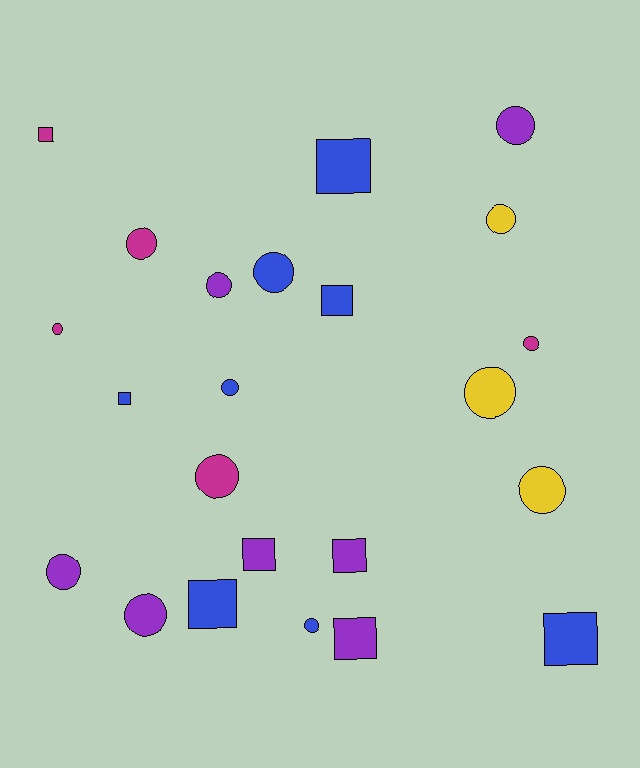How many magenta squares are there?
There is 1 magenta square.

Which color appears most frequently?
Blue, with 8 objects.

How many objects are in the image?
There are 23 objects.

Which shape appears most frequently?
Circle, with 14 objects.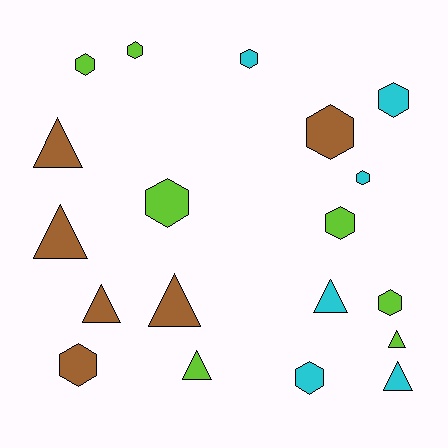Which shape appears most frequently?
Hexagon, with 11 objects.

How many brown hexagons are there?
There are 2 brown hexagons.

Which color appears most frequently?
Lime, with 7 objects.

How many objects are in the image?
There are 19 objects.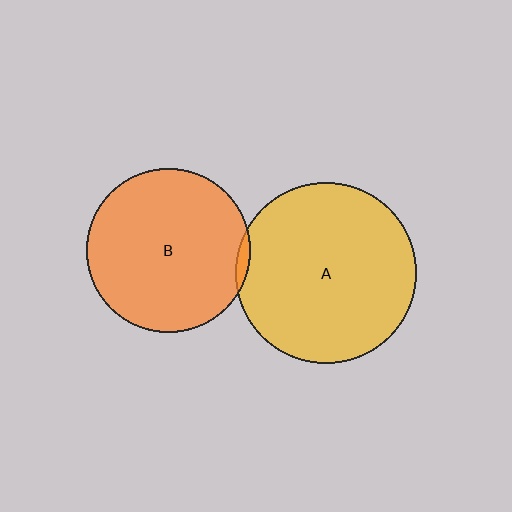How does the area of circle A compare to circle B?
Approximately 1.2 times.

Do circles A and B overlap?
Yes.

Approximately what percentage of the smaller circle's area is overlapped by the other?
Approximately 5%.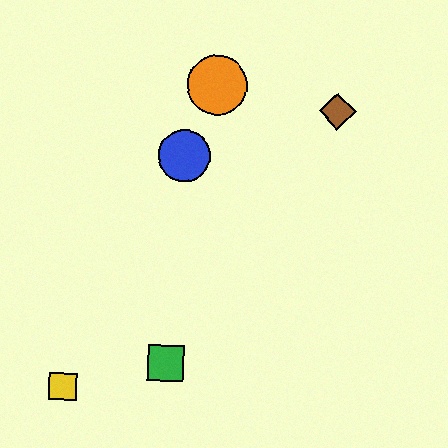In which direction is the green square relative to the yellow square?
The green square is to the right of the yellow square.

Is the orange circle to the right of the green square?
Yes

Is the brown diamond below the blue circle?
No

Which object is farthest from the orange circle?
The yellow square is farthest from the orange circle.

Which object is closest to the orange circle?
The blue circle is closest to the orange circle.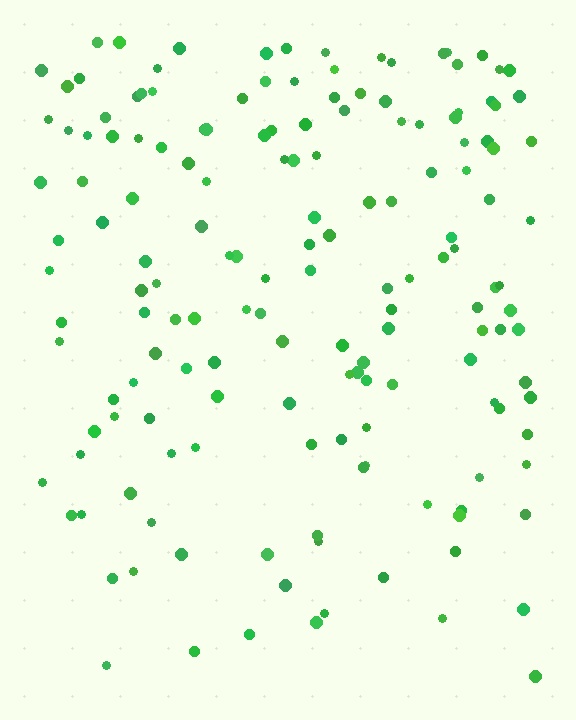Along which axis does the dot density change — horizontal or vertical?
Vertical.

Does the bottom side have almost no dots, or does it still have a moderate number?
Still a moderate number, just noticeably fewer than the top.